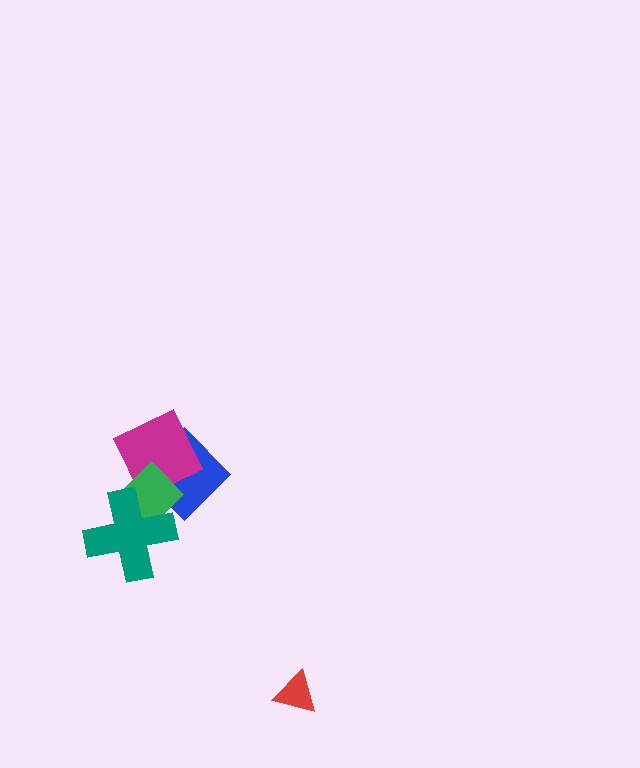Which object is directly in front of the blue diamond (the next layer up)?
The magenta square is directly in front of the blue diamond.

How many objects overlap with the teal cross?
2 objects overlap with the teal cross.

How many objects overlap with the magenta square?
2 objects overlap with the magenta square.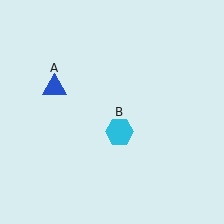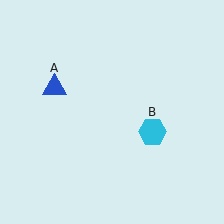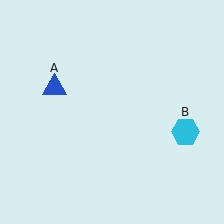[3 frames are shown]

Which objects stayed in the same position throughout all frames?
Blue triangle (object A) remained stationary.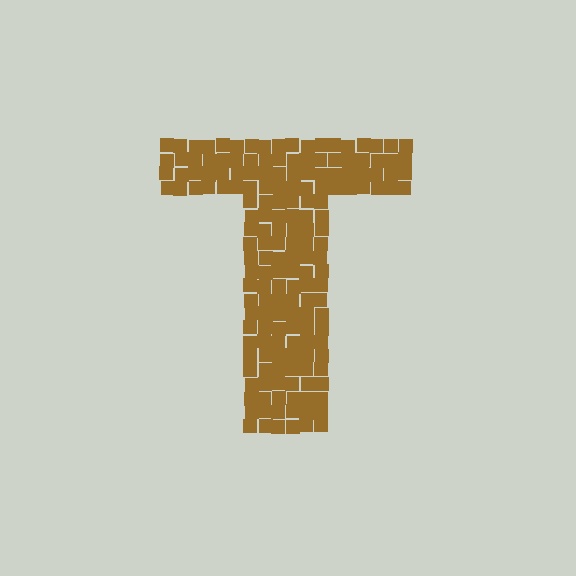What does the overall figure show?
The overall figure shows the letter T.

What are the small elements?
The small elements are squares.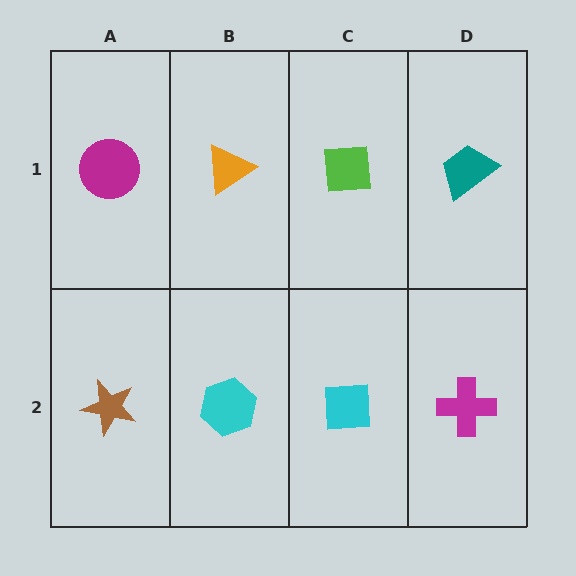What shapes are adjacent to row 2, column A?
A magenta circle (row 1, column A), a cyan hexagon (row 2, column B).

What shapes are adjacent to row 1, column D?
A magenta cross (row 2, column D), a lime square (row 1, column C).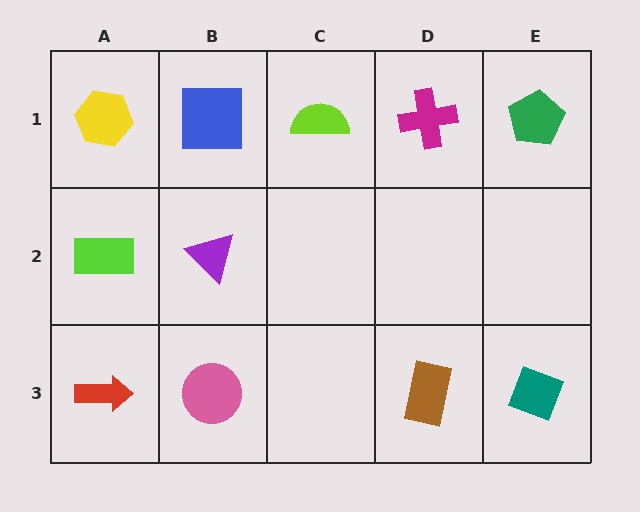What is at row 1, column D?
A magenta cross.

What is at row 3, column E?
A teal diamond.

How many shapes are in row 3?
4 shapes.